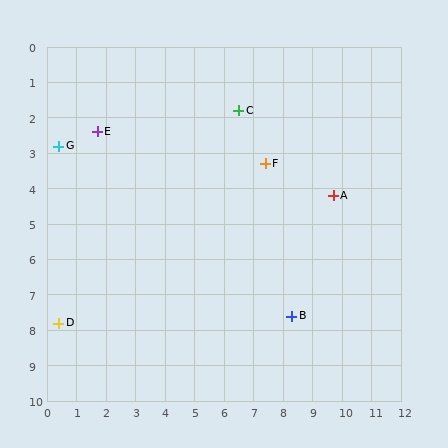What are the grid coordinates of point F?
Point F is at approximately (7.4, 3.3).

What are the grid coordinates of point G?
Point G is at approximately (0.4, 2.8).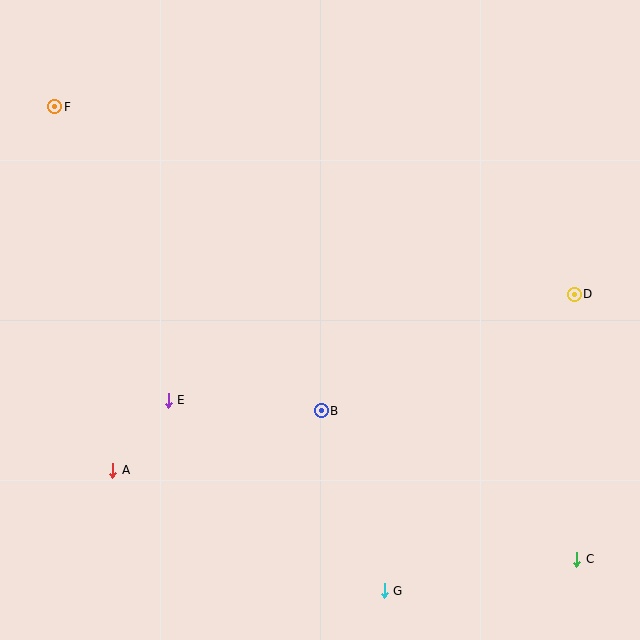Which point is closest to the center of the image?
Point B at (321, 411) is closest to the center.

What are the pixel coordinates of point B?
Point B is at (321, 411).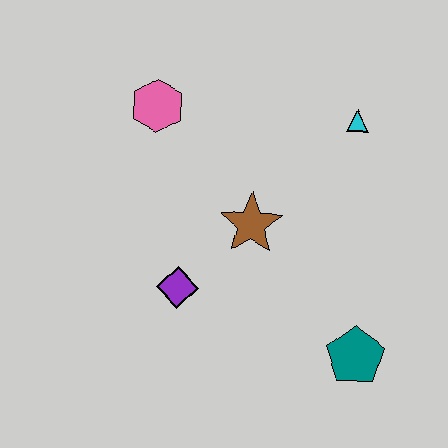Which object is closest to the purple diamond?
The brown star is closest to the purple diamond.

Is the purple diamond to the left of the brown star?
Yes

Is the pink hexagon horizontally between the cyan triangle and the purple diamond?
No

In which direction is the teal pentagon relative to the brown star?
The teal pentagon is below the brown star.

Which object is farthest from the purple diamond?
The cyan triangle is farthest from the purple diamond.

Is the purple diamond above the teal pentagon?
Yes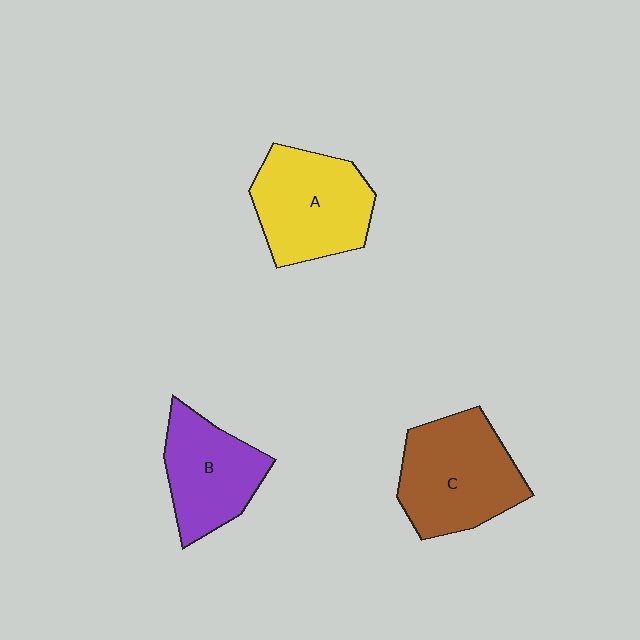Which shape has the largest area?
Shape C (brown).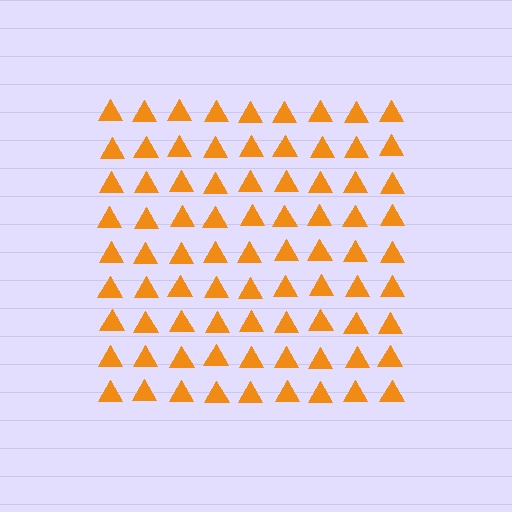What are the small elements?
The small elements are triangles.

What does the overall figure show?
The overall figure shows a square.